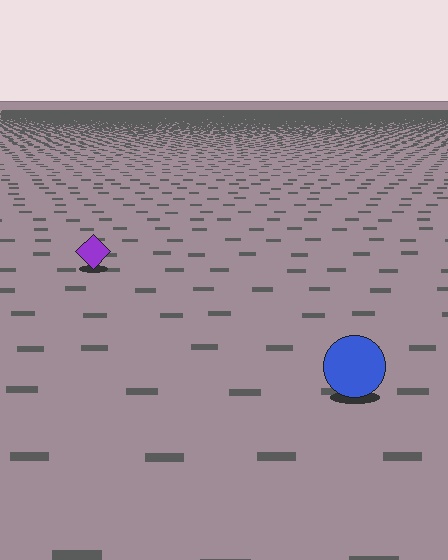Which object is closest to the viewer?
The blue circle is closest. The texture marks near it are larger and more spread out.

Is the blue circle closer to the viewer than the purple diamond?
Yes. The blue circle is closer — you can tell from the texture gradient: the ground texture is coarser near it.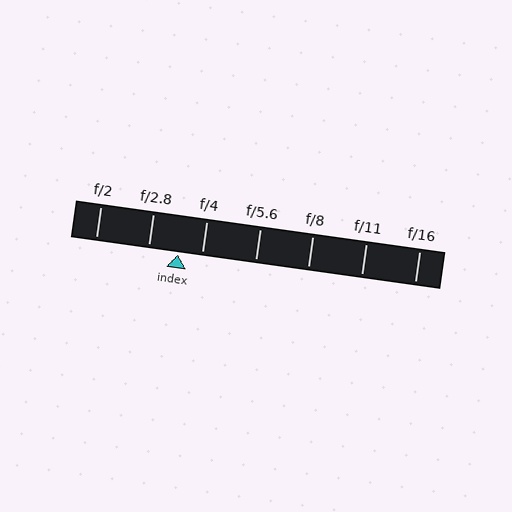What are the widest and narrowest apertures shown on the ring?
The widest aperture shown is f/2 and the narrowest is f/16.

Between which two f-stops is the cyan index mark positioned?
The index mark is between f/2.8 and f/4.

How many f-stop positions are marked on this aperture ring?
There are 7 f-stop positions marked.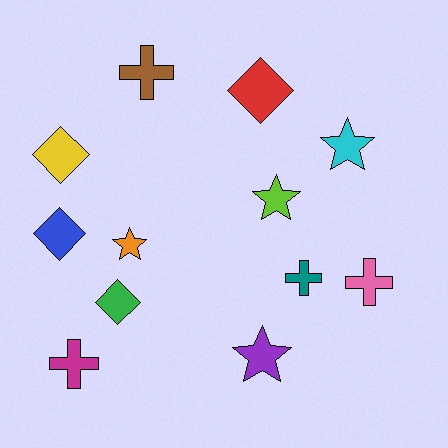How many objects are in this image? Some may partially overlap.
There are 12 objects.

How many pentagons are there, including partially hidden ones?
There are no pentagons.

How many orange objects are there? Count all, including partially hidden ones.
There is 1 orange object.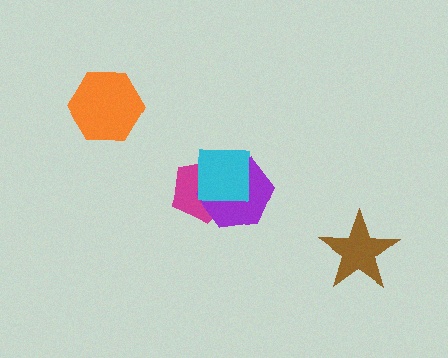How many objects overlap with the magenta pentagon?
2 objects overlap with the magenta pentagon.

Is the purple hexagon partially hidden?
Yes, it is partially covered by another shape.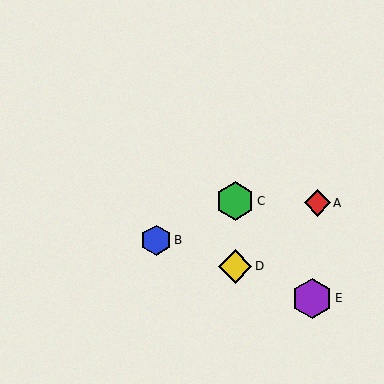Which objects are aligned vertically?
Objects C, D are aligned vertically.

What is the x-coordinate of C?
Object C is at x≈235.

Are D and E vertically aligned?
No, D is at x≈235 and E is at x≈312.